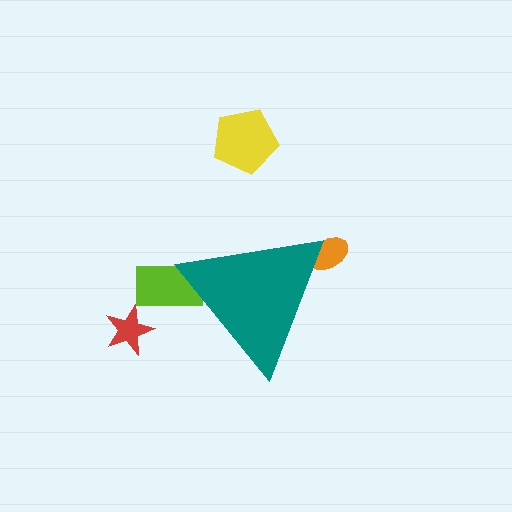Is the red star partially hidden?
No, the red star is fully visible.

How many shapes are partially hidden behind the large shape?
2 shapes are partially hidden.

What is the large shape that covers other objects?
A teal triangle.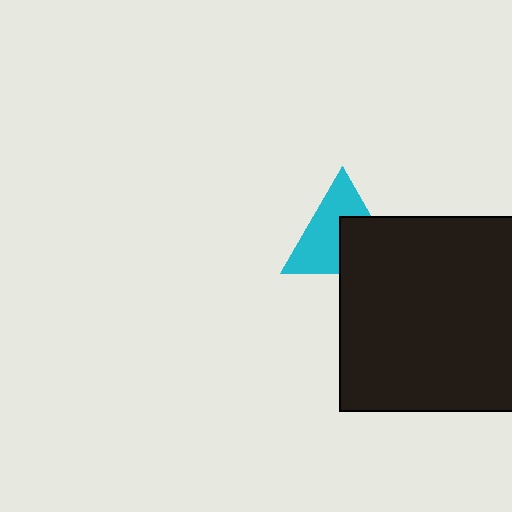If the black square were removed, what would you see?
You would see the complete cyan triangle.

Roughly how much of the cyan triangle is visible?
About half of it is visible (roughly 58%).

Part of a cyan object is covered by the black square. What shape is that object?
It is a triangle.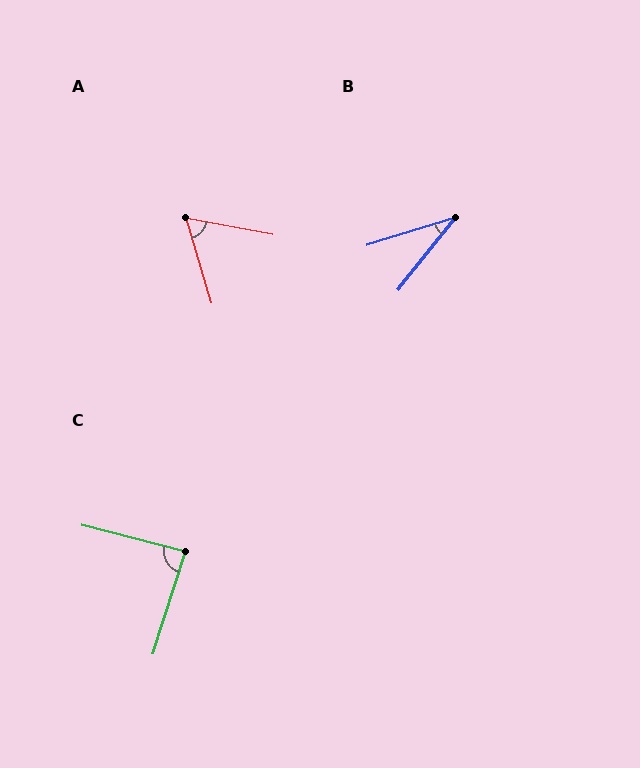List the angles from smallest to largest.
B (35°), A (63°), C (87°).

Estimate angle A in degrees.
Approximately 63 degrees.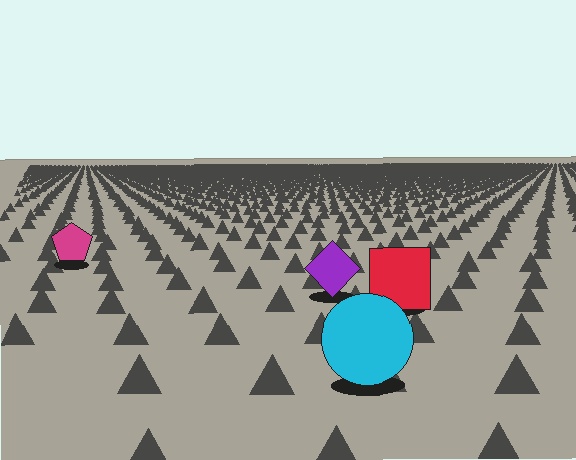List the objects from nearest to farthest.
From nearest to farthest: the cyan circle, the red square, the purple diamond, the magenta pentagon.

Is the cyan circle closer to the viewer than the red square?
Yes. The cyan circle is closer — you can tell from the texture gradient: the ground texture is coarser near it.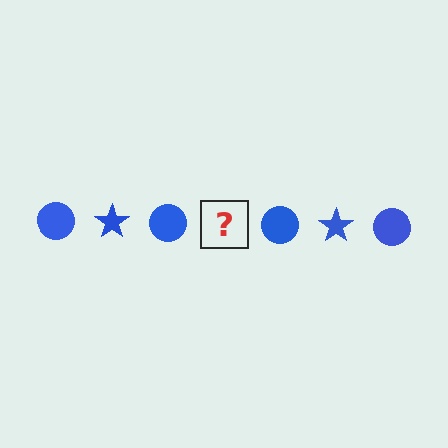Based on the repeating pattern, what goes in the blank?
The blank should be a blue star.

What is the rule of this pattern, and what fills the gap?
The rule is that the pattern cycles through circle, star shapes in blue. The gap should be filled with a blue star.